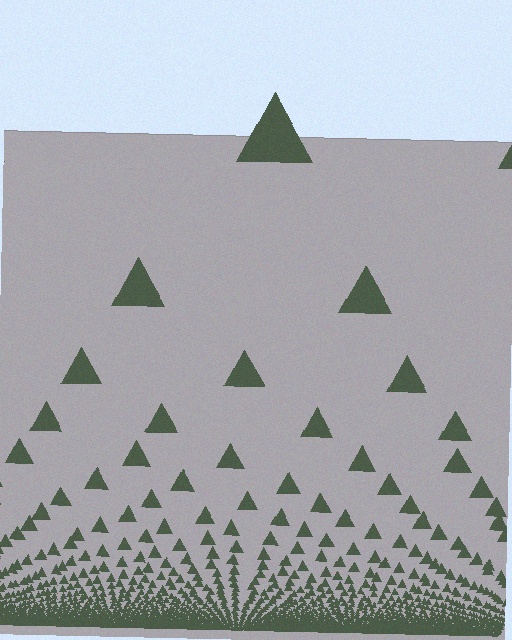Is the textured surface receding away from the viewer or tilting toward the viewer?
The surface appears to tilt toward the viewer. Texture elements get larger and sparser toward the top.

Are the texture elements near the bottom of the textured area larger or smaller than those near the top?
Smaller. The gradient is inverted — elements near the bottom are smaller and denser.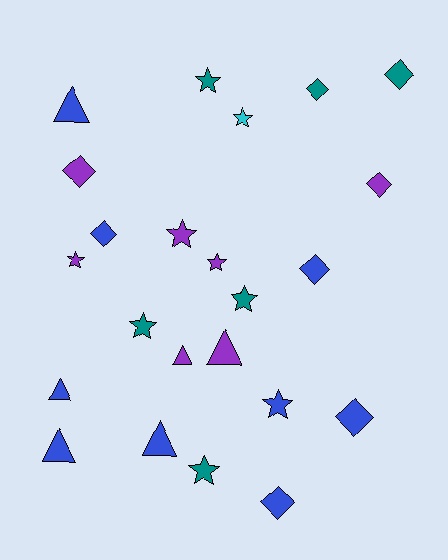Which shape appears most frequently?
Star, with 9 objects.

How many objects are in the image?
There are 23 objects.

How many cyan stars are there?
There is 1 cyan star.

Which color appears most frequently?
Blue, with 9 objects.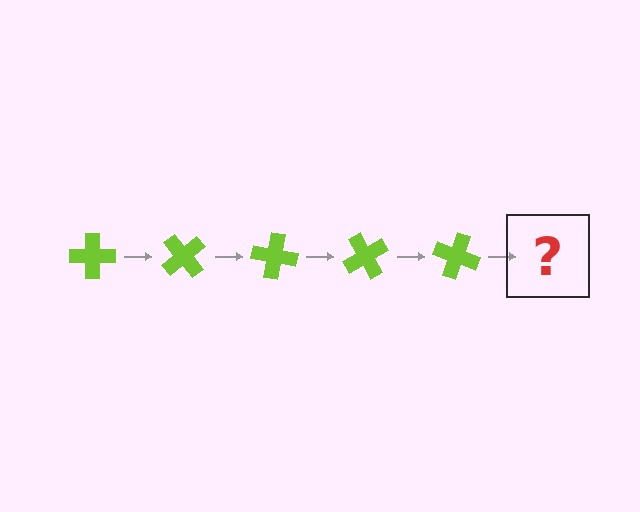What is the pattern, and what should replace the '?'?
The pattern is that the cross rotates 50 degrees each step. The '?' should be a lime cross rotated 250 degrees.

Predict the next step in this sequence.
The next step is a lime cross rotated 250 degrees.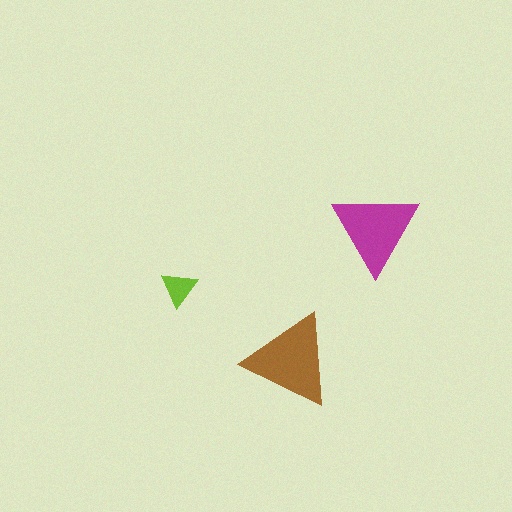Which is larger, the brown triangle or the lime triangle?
The brown one.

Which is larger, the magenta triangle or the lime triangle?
The magenta one.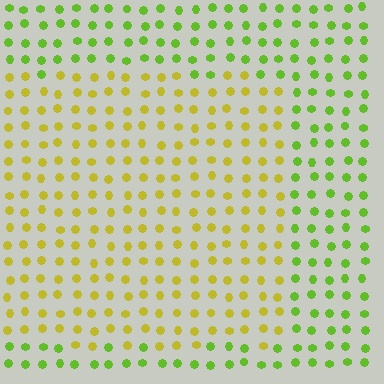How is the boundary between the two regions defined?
The boundary is defined purely by a slight shift in hue (about 39 degrees). Spacing, size, and orientation are identical on both sides.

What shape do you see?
I see a rectangle.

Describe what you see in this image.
The image is filled with small lime elements in a uniform arrangement. A rectangle-shaped region is visible where the elements are tinted to a slightly different hue, forming a subtle color boundary.